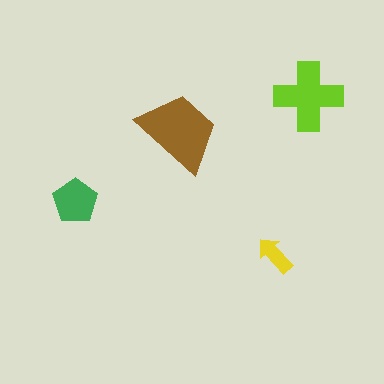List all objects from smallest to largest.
The yellow arrow, the green pentagon, the lime cross, the brown trapezoid.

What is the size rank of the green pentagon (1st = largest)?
3rd.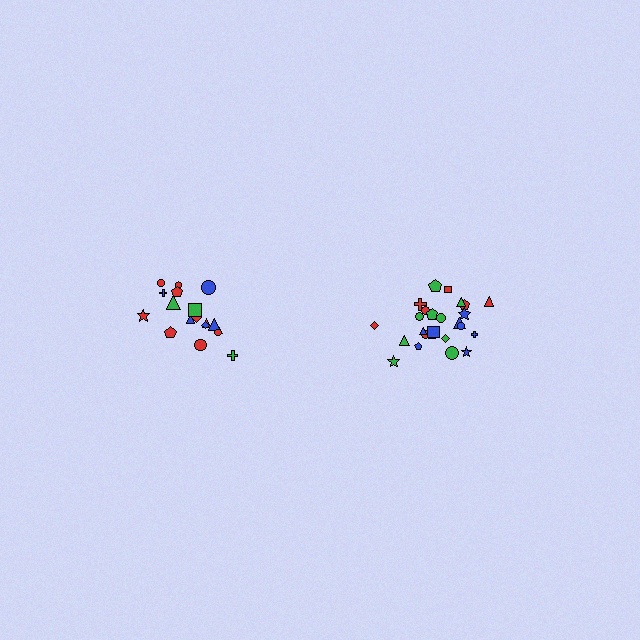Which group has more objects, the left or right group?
The right group.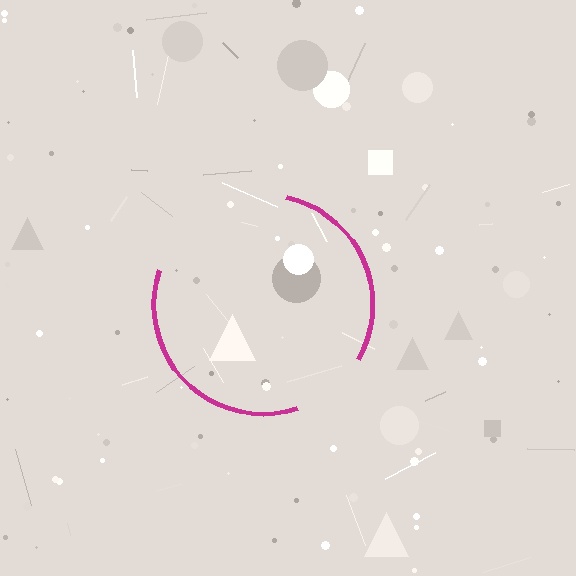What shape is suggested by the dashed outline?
The dashed outline suggests a circle.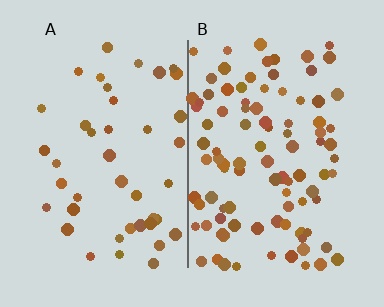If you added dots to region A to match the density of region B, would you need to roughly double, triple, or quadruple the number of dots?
Approximately double.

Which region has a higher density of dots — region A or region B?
B (the right).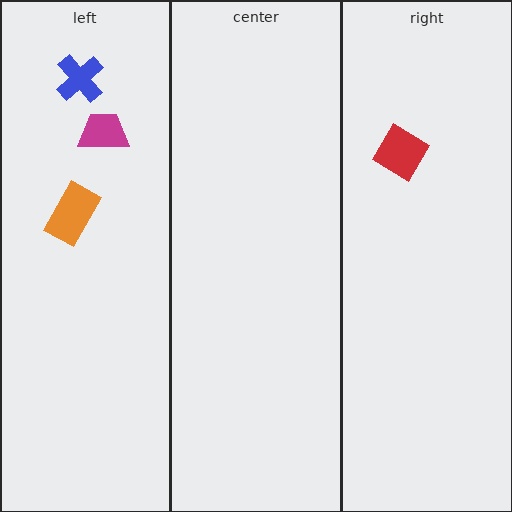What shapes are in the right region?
The red diamond.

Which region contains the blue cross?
The left region.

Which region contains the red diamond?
The right region.